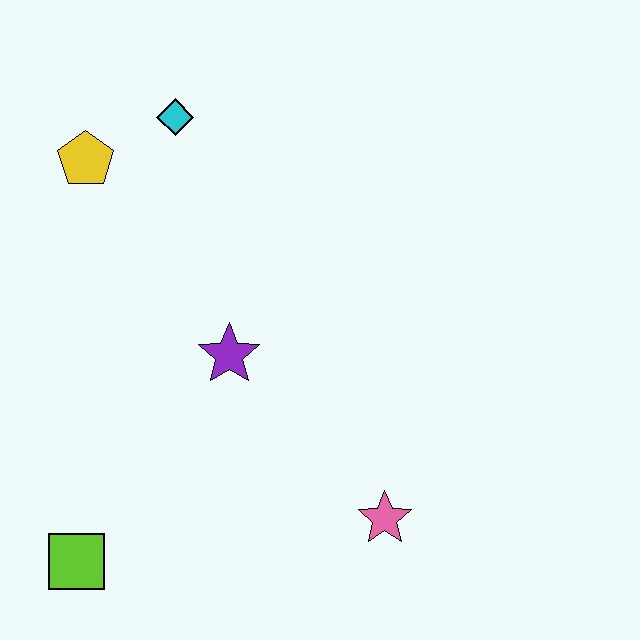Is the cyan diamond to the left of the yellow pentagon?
No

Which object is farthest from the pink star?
The yellow pentagon is farthest from the pink star.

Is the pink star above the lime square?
Yes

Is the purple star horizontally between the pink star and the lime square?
Yes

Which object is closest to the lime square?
The purple star is closest to the lime square.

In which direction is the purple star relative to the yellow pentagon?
The purple star is below the yellow pentagon.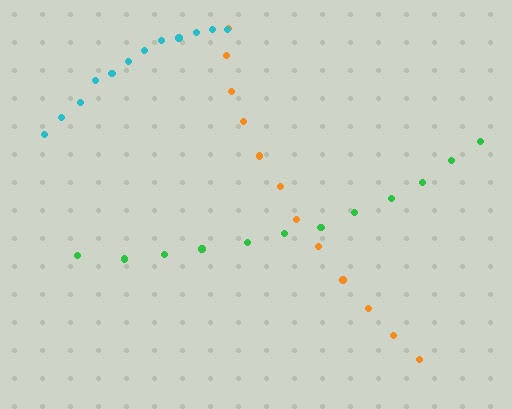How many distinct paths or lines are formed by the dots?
There are 3 distinct paths.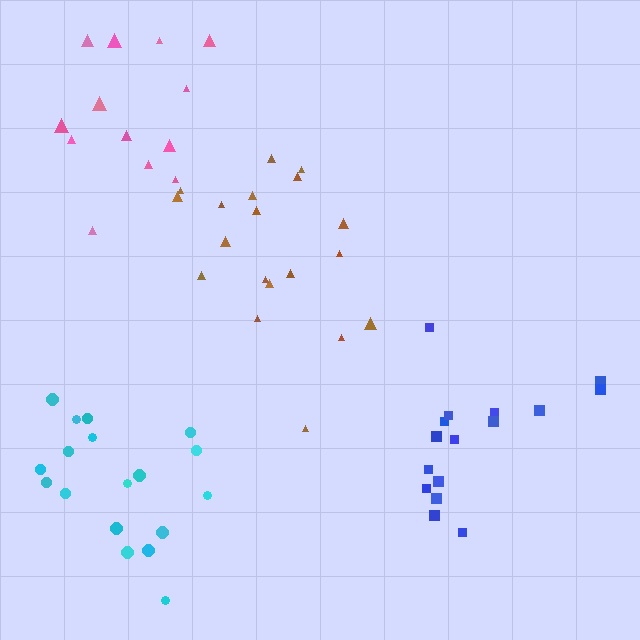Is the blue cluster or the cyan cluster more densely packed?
Cyan.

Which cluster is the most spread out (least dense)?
Pink.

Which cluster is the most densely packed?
Cyan.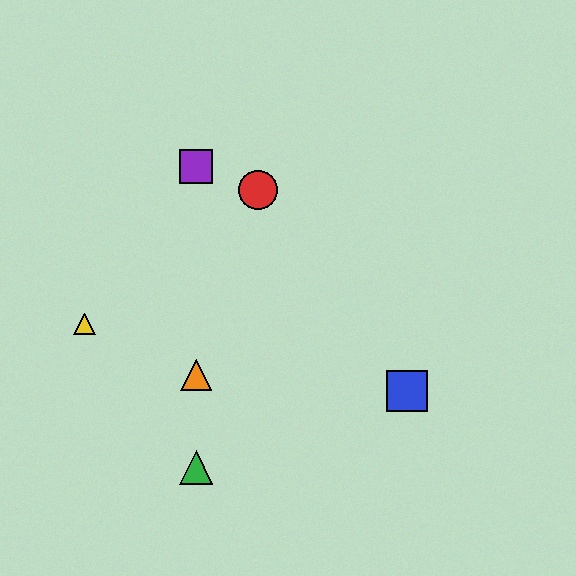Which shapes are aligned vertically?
The green triangle, the purple square, the orange triangle are aligned vertically.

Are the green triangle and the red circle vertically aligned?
No, the green triangle is at x≈196 and the red circle is at x≈258.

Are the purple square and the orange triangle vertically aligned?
Yes, both are at x≈196.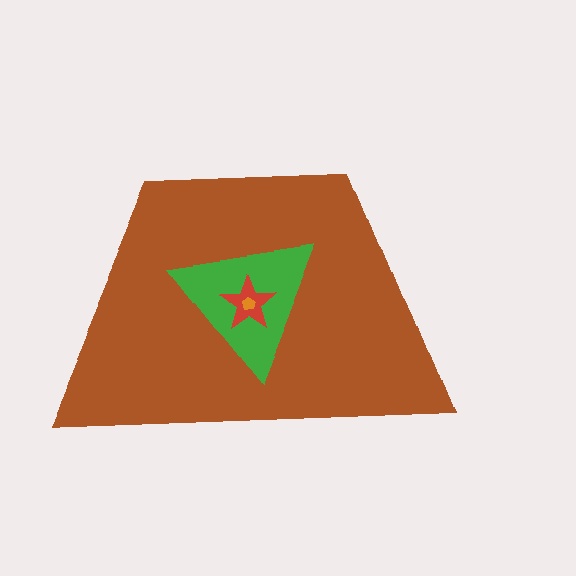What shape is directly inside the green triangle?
The red star.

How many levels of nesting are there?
4.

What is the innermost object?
The orange pentagon.